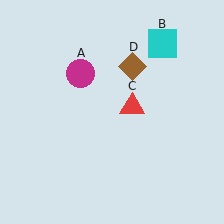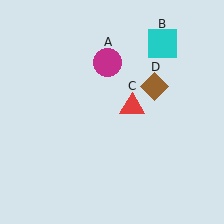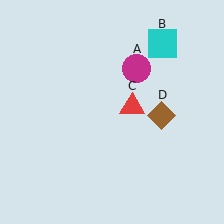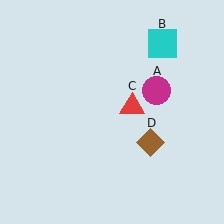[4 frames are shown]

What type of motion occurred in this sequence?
The magenta circle (object A), brown diamond (object D) rotated clockwise around the center of the scene.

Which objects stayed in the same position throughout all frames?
Cyan square (object B) and red triangle (object C) remained stationary.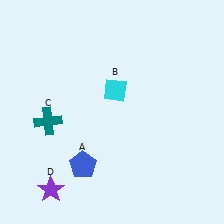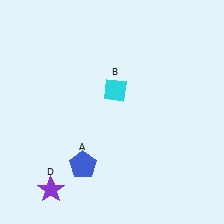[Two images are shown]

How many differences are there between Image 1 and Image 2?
There is 1 difference between the two images.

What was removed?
The teal cross (C) was removed in Image 2.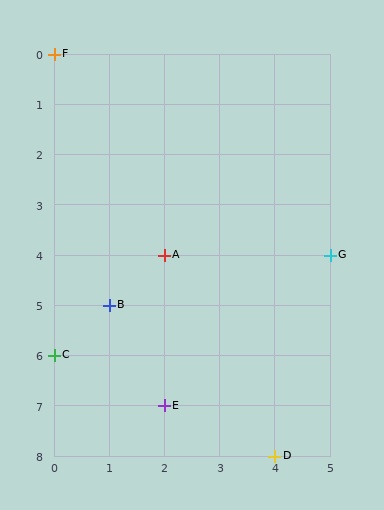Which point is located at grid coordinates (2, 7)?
Point E is at (2, 7).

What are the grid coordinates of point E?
Point E is at grid coordinates (2, 7).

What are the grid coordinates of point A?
Point A is at grid coordinates (2, 4).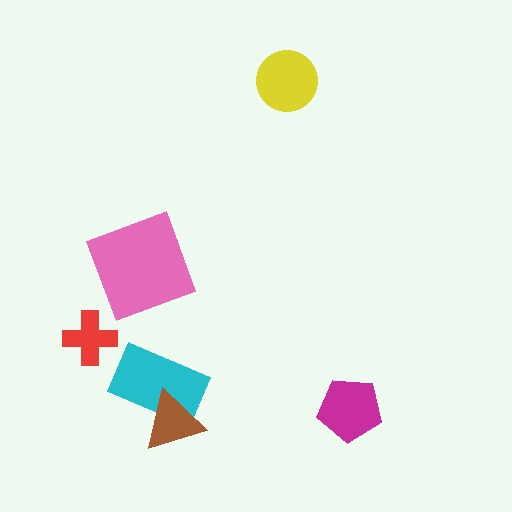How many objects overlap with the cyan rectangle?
1 object overlaps with the cyan rectangle.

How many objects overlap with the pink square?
0 objects overlap with the pink square.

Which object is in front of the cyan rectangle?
The brown triangle is in front of the cyan rectangle.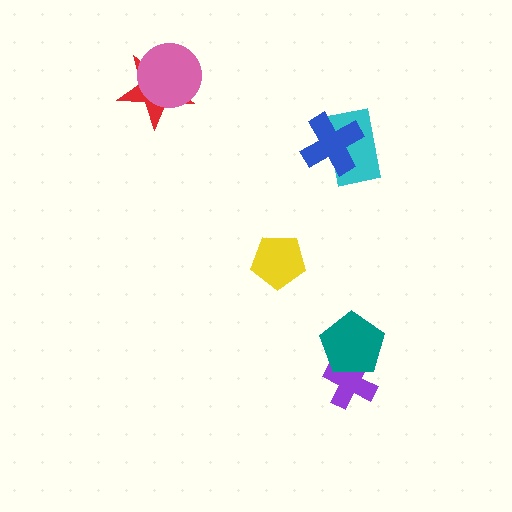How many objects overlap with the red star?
1 object overlaps with the red star.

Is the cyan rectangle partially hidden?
Yes, it is partially covered by another shape.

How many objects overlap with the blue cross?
1 object overlaps with the blue cross.